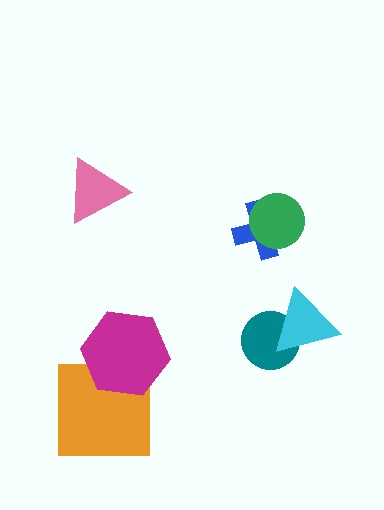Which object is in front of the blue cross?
The green circle is in front of the blue cross.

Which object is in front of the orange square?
The magenta hexagon is in front of the orange square.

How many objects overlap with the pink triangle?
0 objects overlap with the pink triangle.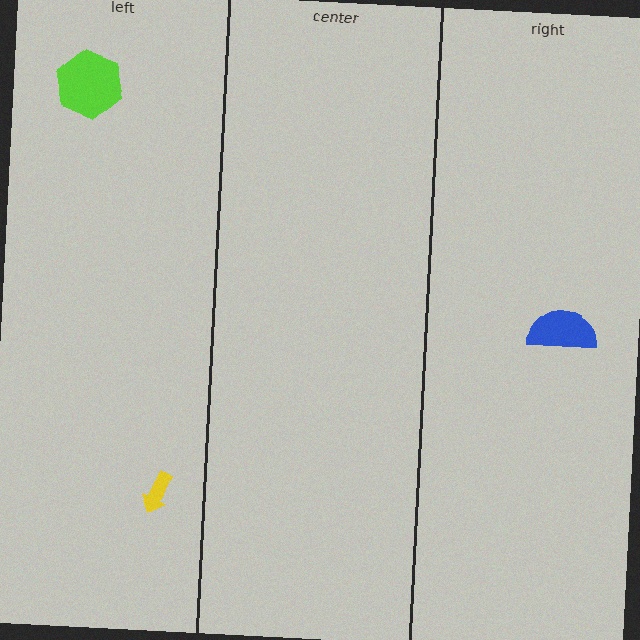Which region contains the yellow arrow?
The left region.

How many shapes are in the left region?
2.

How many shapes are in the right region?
1.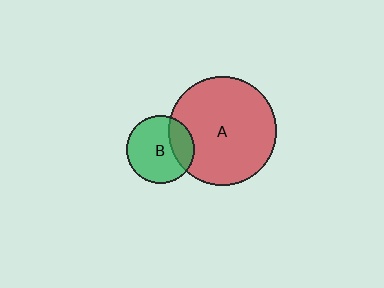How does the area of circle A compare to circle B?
Approximately 2.6 times.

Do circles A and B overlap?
Yes.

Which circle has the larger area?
Circle A (red).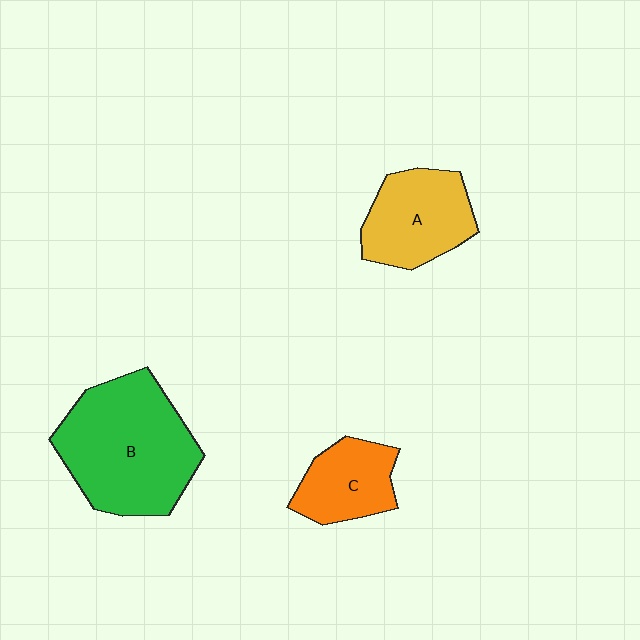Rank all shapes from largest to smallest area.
From largest to smallest: B (green), A (yellow), C (orange).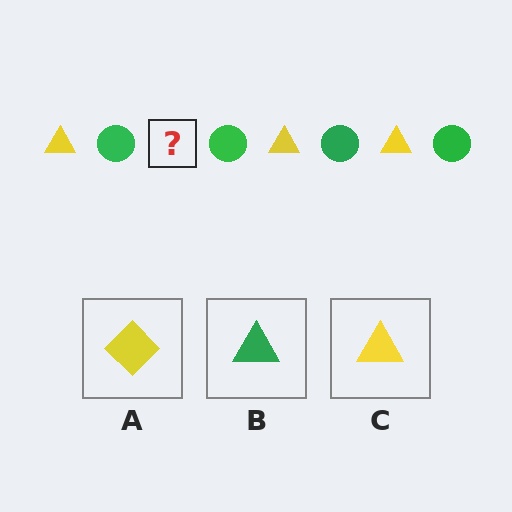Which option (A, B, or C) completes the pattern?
C.